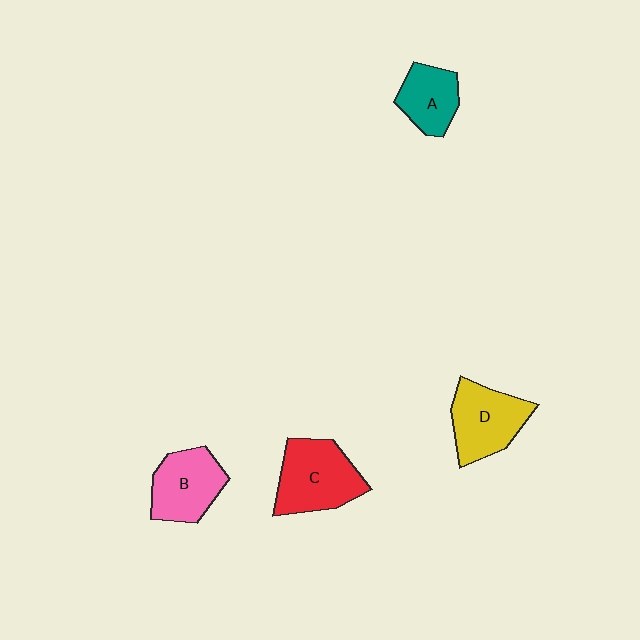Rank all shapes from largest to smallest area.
From largest to smallest: C (red), D (yellow), B (pink), A (teal).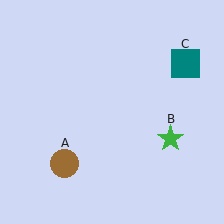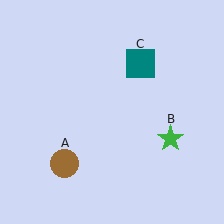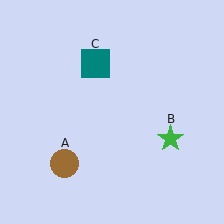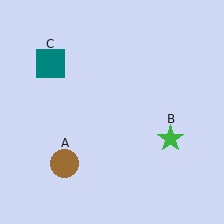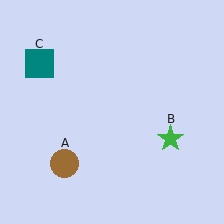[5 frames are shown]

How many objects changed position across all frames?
1 object changed position: teal square (object C).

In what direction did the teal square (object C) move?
The teal square (object C) moved left.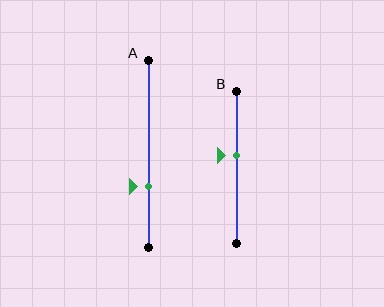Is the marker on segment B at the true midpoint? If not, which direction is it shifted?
No, the marker on segment B is shifted upward by about 8% of the segment length.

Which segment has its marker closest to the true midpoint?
Segment B has its marker closest to the true midpoint.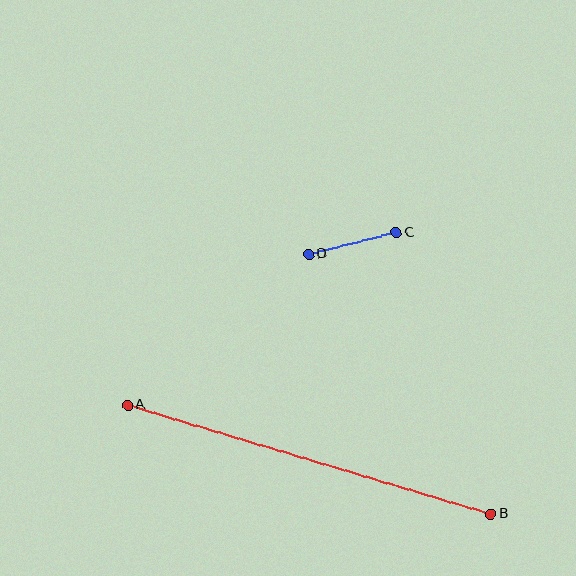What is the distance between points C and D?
The distance is approximately 90 pixels.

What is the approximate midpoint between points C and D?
The midpoint is at approximately (353, 243) pixels.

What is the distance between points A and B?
The distance is approximately 379 pixels.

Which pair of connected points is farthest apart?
Points A and B are farthest apart.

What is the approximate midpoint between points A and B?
The midpoint is at approximately (309, 460) pixels.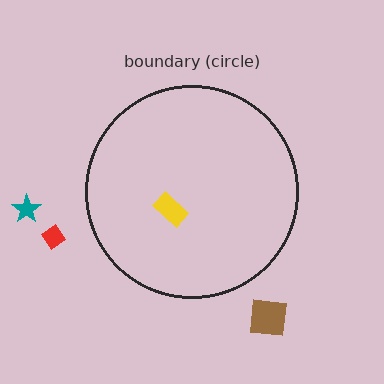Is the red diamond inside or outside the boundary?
Outside.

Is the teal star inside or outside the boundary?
Outside.